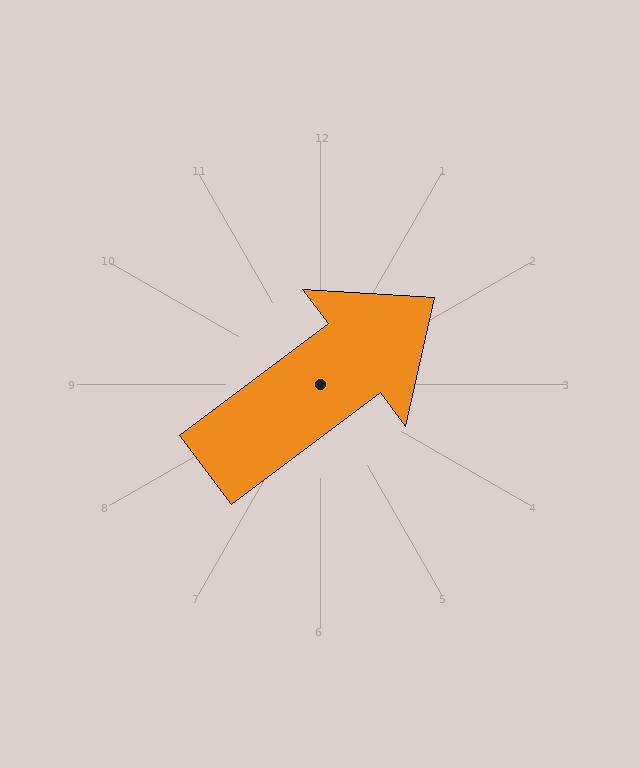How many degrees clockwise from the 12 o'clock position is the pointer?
Approximately 53 degrees.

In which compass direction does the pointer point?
Northeast.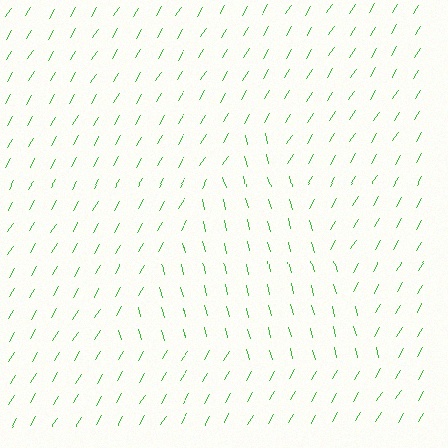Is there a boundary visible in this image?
Yes, there is a texture boundary formed by a change in line orientation.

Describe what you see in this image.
The image is filled with small green line segments. A triangle region in the image has lines oriented differently from the surrounding lines, creating a visible texture boundary.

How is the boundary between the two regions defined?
The boundary is defined purely by a change in line orientation (approximately 45 degrees difference). All lines are the same color and thickness.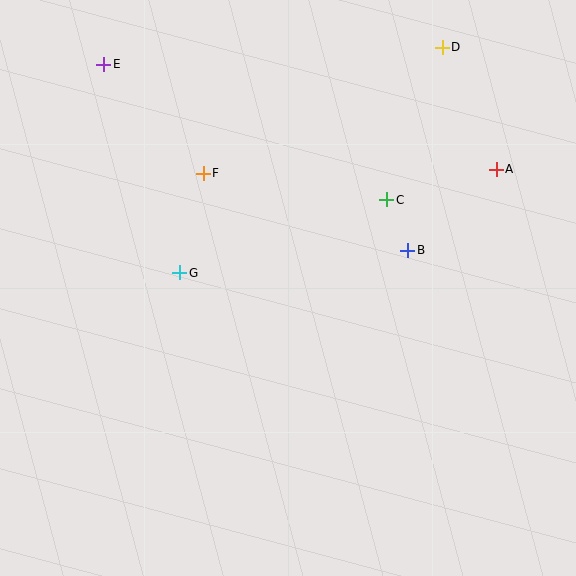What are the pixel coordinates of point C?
Point C is at (387, 200).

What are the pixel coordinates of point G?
Point G is at (180, 273).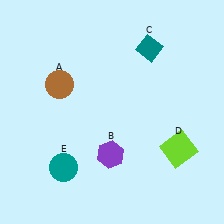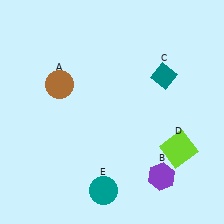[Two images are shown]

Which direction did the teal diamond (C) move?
The teal diamond (C) moved down.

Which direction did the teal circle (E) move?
The teal circle (E) moved right.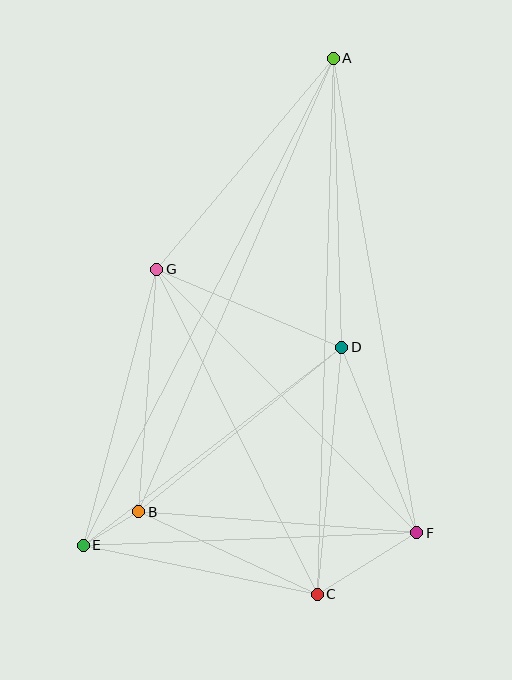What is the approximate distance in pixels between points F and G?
The distance between F and G is approximately 370 pixels.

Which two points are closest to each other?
Points B and E are closest to each other.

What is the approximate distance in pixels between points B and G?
The distance between B and G is approximately 243 pixels.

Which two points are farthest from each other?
Points A and E are farthest from each other.